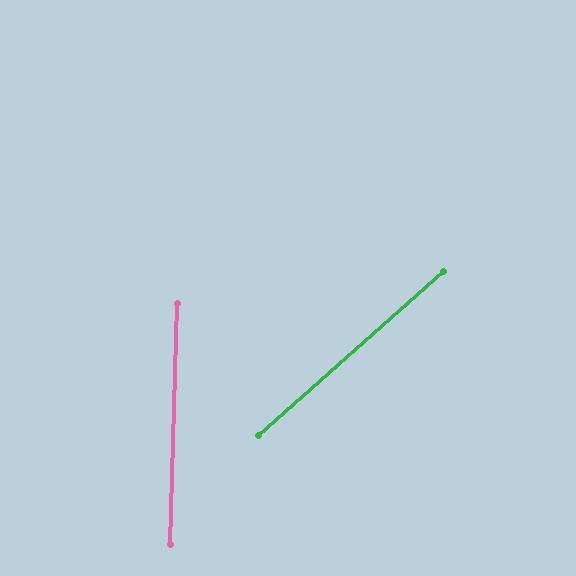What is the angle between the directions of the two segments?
Approximately 47 degrees.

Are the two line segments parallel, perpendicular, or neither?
Neither parallel nor perpendicular — they differ by about 47°.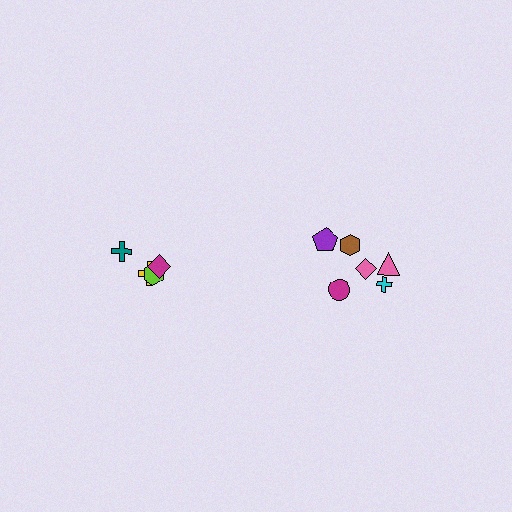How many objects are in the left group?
There are 4 objects.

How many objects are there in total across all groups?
There are 10 objects.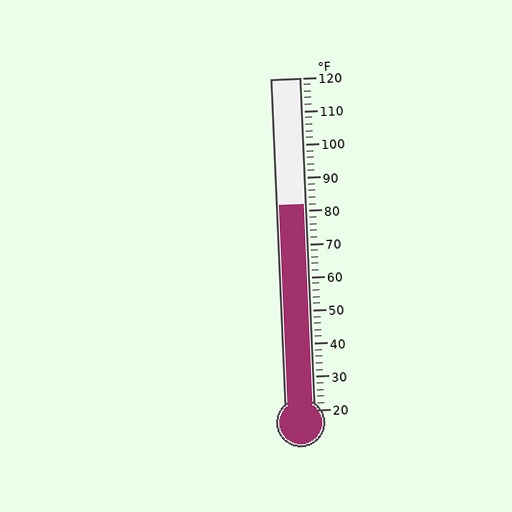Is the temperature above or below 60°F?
The temperature is above 60°F.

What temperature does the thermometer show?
The thermometer shows approximately 82°F.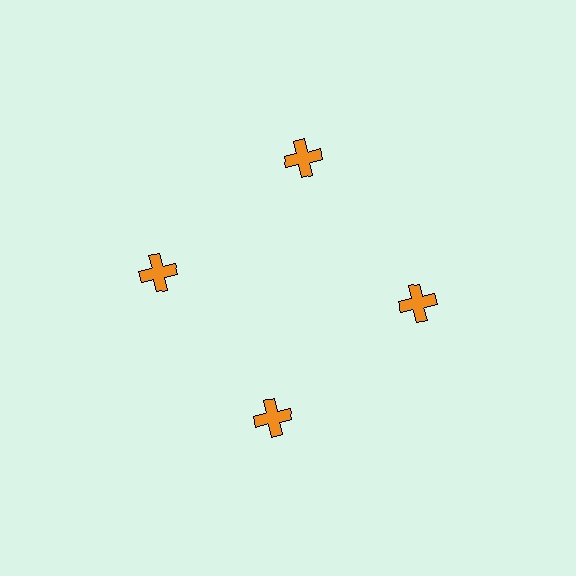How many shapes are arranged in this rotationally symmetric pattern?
There are 4 shapes, arranged in 4 groups of 1.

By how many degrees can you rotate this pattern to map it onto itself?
The pattern maps onto itself every 90 degrees of rotation.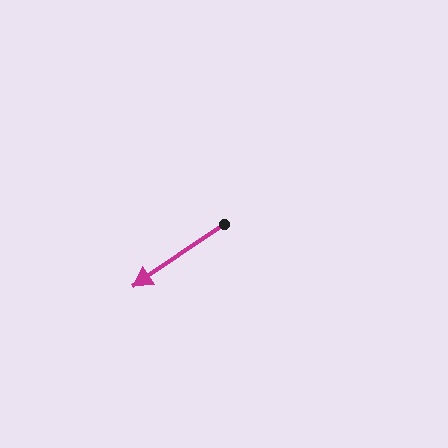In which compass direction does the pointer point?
Southwest.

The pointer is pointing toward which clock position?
Roughly 8 o'clock.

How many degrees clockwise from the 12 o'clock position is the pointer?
Approximately 236 degrees.